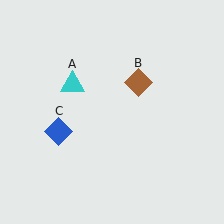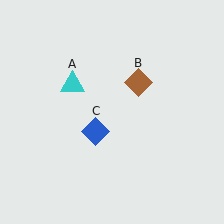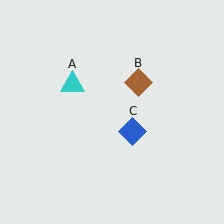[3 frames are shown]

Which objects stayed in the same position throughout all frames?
Cyan triangle (object A) and brown diamond (object B) remained stationary.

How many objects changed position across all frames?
1 object changed position: blue diamond (object C).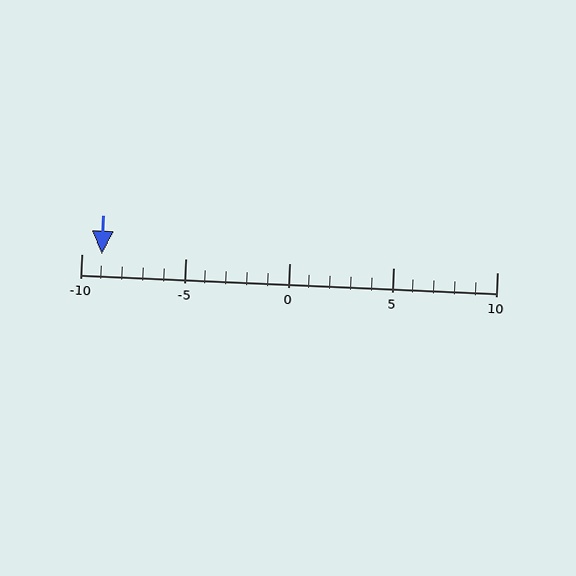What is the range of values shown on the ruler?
The ruler shows values from -10 to 10.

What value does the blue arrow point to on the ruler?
The blue arrow points to approximately -9.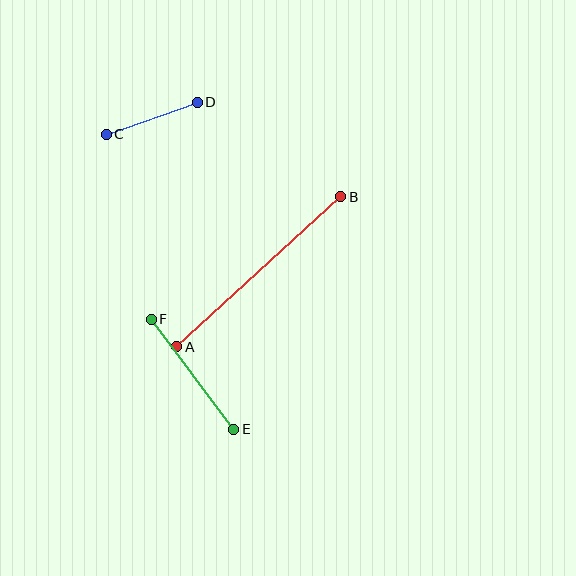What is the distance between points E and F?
The distance is approximately 138 pixels.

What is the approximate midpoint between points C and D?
The midpoint is at approximately (152, 118) pixels.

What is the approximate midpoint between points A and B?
The midpoint is at approximately (259, 272) pixels.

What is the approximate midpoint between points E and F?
The midpoint is at approximately (192, 374) pixels.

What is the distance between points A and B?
The distance is approximately 222 pixels.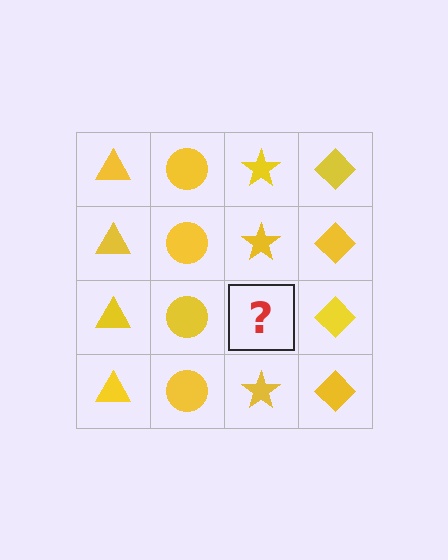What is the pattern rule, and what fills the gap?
The rule is that each column has a consistent shape. The gap should be filled with a yellow star.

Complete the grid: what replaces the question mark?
The question mark should be replaced with a yellow star.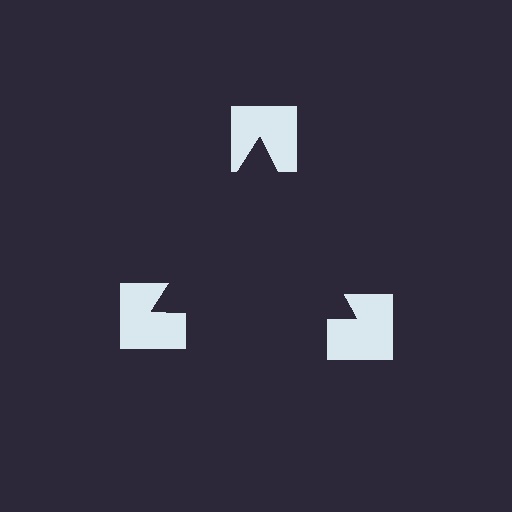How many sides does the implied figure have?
3 sides.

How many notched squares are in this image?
There are 3 — one at each vertex of the illusory triangle.